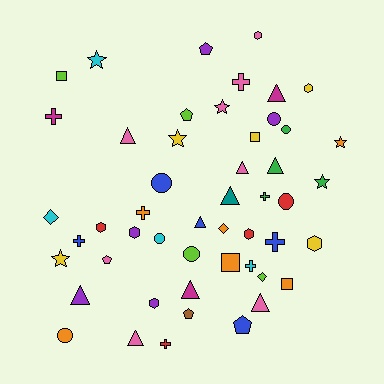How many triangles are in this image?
There are 10 triangles.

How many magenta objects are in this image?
There are 3 magenta objects.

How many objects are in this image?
There are 50 objects.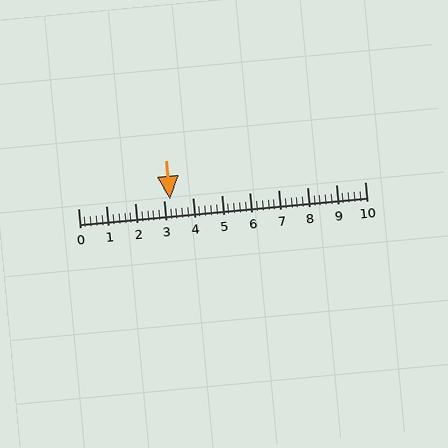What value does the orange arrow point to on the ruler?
The orange arrow points to approximately 3.2.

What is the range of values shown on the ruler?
The ruler shows values from 0 to 10.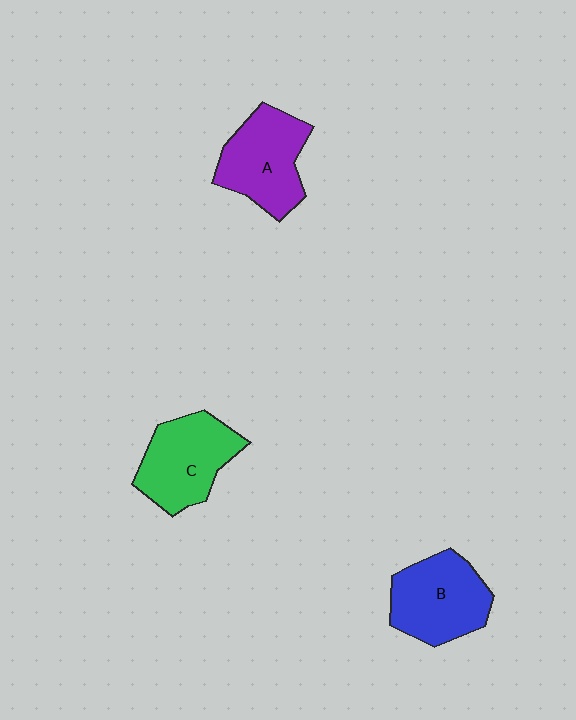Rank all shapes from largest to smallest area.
From largest to smallest: C (green), B (blue), A (purple).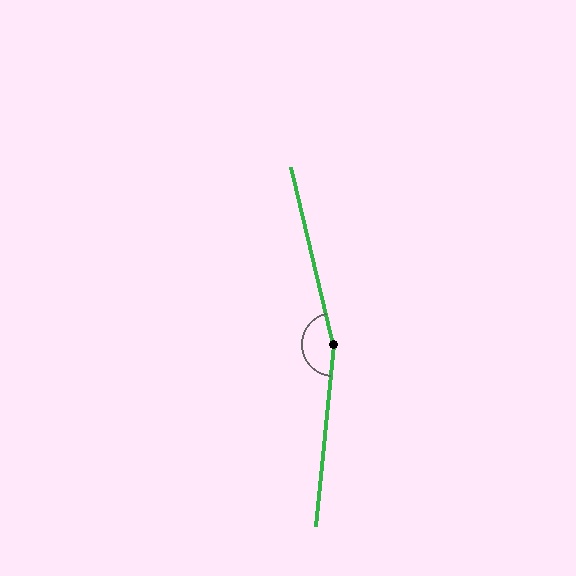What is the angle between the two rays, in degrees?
Approximately 161 degrees.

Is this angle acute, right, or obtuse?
It is obtuse.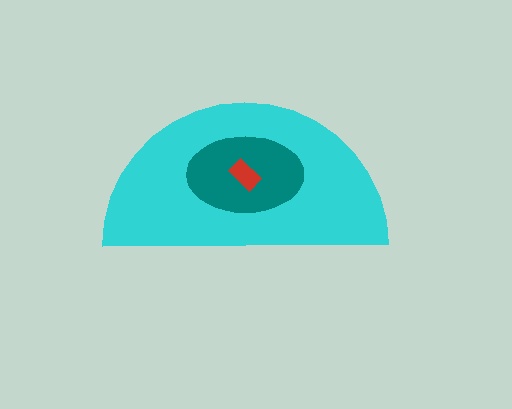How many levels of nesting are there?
3.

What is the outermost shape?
The cyan semicircle.